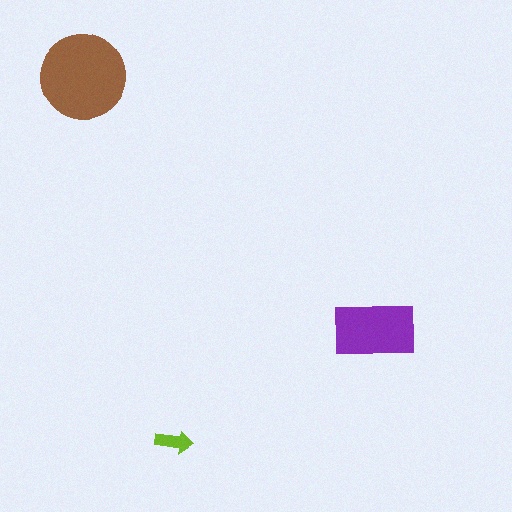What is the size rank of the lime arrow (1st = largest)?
3rd.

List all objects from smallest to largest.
The lime arrow, the purple rectangle, the brown circle.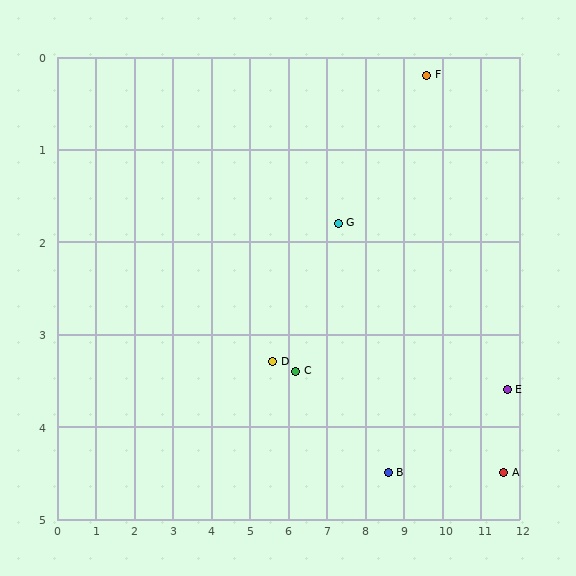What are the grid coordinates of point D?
Point D is at approximately (5.6, 3.3).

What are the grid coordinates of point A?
Point A is at approximately (11.6, 4.5).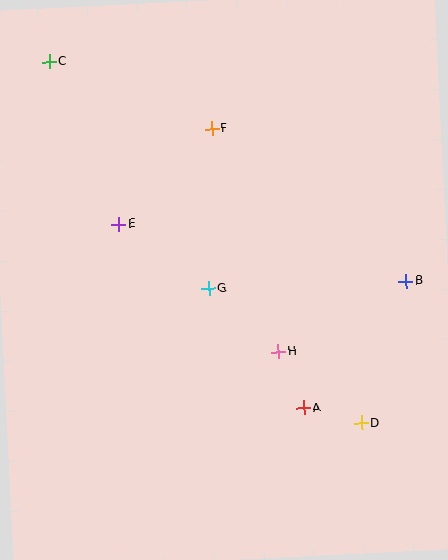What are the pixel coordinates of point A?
Point A is at (304, 408).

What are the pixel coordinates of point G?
Point G is at (208, 289).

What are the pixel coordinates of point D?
Point D is at (361, 423).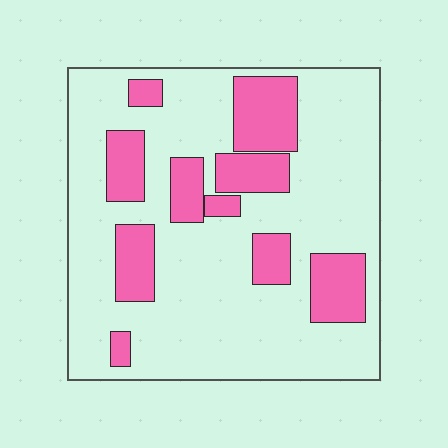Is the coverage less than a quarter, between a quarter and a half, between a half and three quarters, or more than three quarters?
Less than a quarter.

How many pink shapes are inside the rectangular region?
10.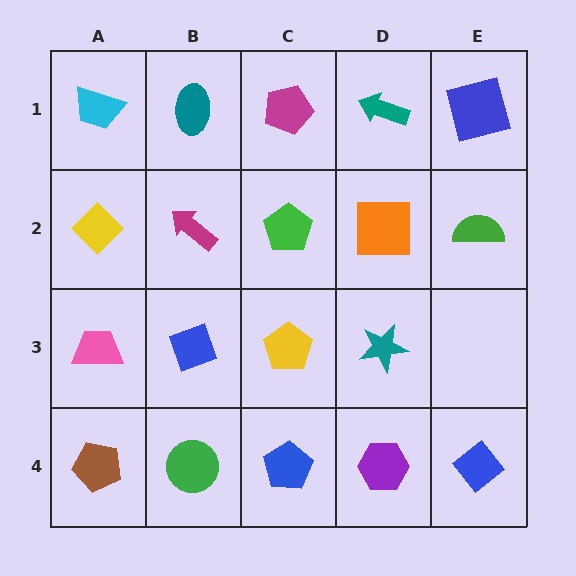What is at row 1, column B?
A teal ellipse.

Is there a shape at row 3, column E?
No, that cell is empty.